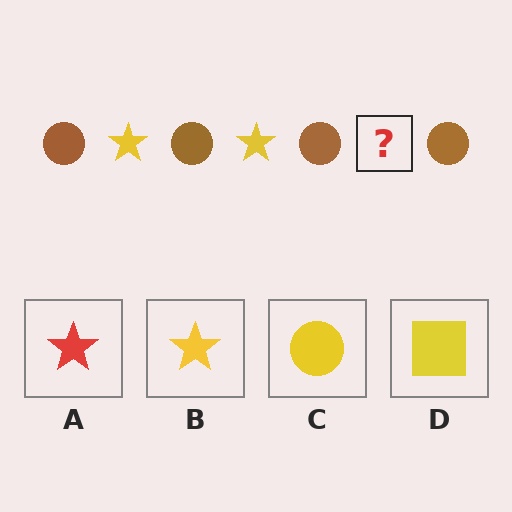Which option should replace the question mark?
Option B.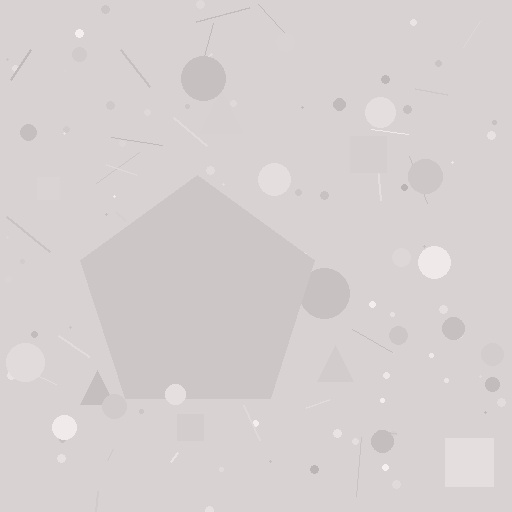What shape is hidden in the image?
A pentagon is hidden in the image.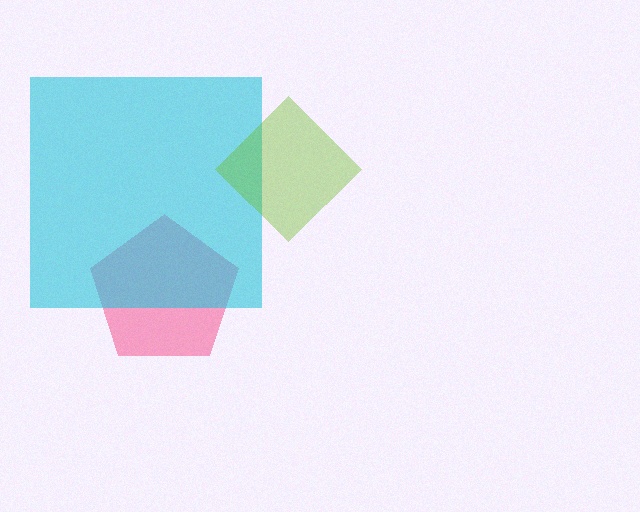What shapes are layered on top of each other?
The layered shapes are: a pink pentagon, a cyan square, a lime diamond.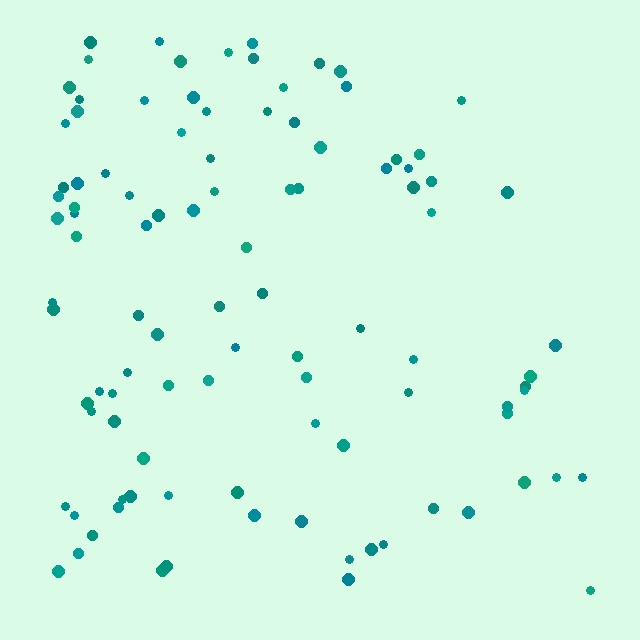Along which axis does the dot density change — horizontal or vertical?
Horizontal.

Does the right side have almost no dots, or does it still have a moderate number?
Still a moderate number, just noticeably fewer than the left.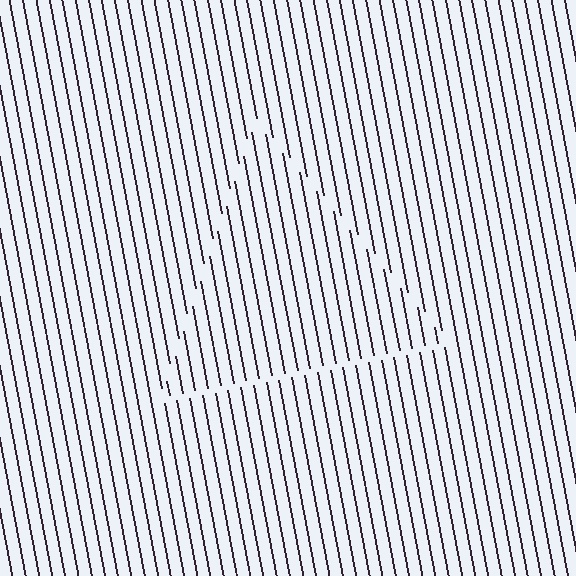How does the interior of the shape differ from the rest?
The interior of the shape contains the same grating, shifted by half a period — the contour is defined by the phase discontinuity where line-ends from the inner and outer gratings abut.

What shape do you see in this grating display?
An illusory triangle. The interior of the shape contains the same grating, shifted by half a period — the contour is defined by the phase discontinuity where line-ends from the inner and outer gratings abut.